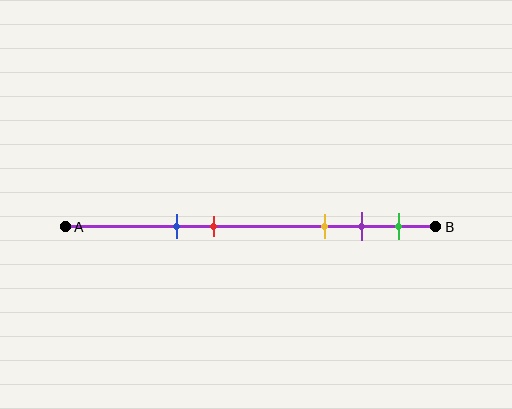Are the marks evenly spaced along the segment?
No, the marks are not evenly spaced.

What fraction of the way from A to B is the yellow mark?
The yellow mark is approximately 70% (0.7) of the way from A to B.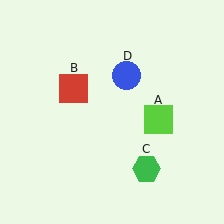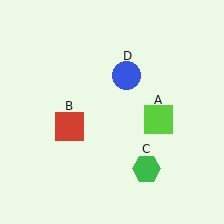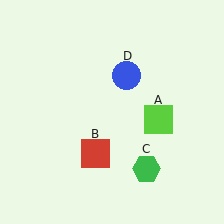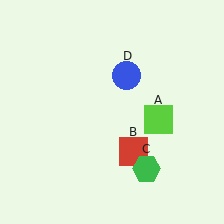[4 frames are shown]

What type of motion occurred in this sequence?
The red square (object B) rotated counterclockwise around the center of the scene.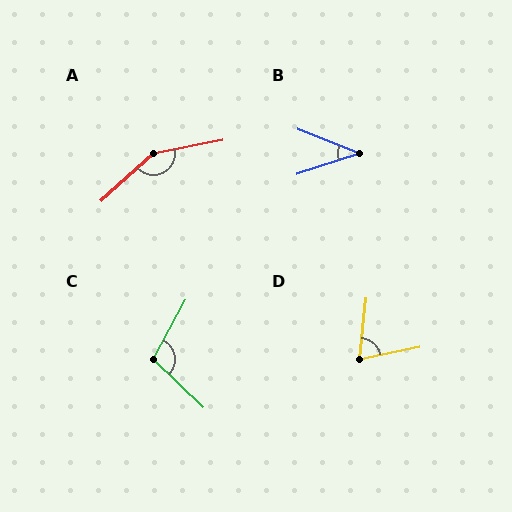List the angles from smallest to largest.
B (40°), D (73°), C (105°), A (149°).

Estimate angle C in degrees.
Approximately 105 degrees.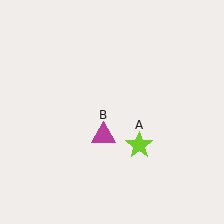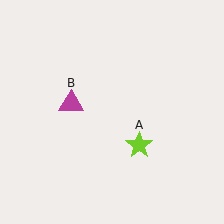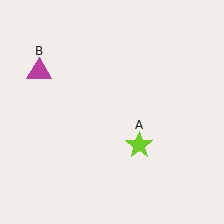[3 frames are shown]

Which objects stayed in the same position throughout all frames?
Lime star (object A) remained stationary.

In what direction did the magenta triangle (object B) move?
The magenta triangle (object B) moved up and to the left.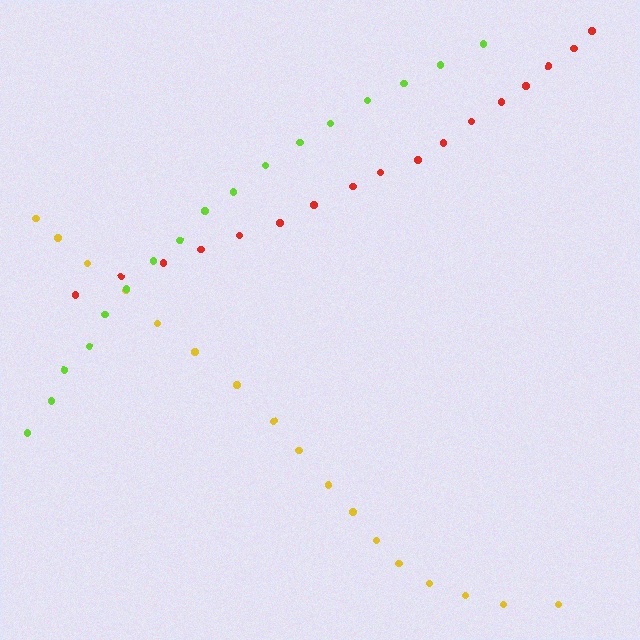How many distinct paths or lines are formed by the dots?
There are 3 distinct paths.